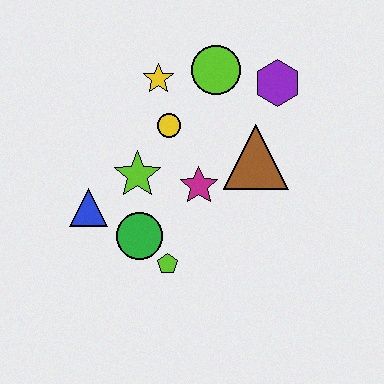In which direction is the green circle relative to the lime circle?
The green circle is below the lime circle.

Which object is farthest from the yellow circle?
The lime pentagon is farthest from the yellow circle.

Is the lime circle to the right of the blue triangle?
Yes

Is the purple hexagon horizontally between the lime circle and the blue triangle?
No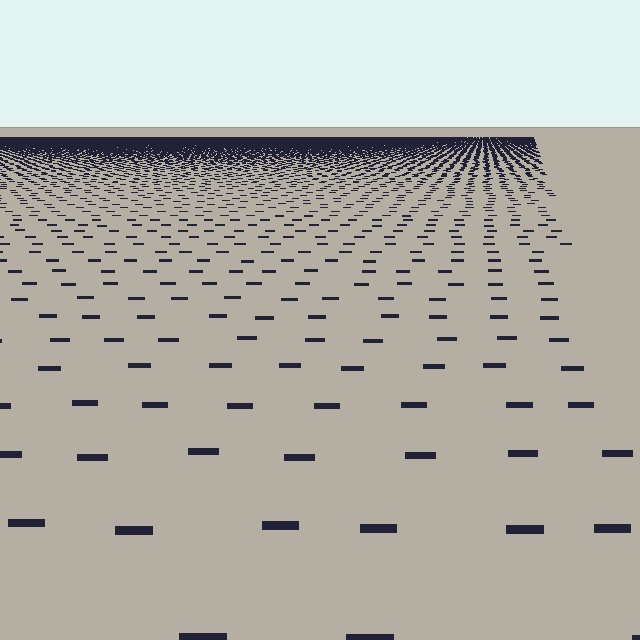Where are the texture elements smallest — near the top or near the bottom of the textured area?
Near the top.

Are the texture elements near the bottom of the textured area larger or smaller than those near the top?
Larger. Near the bottom, elements are closer to the viewer and appear at a bigger on-screen size.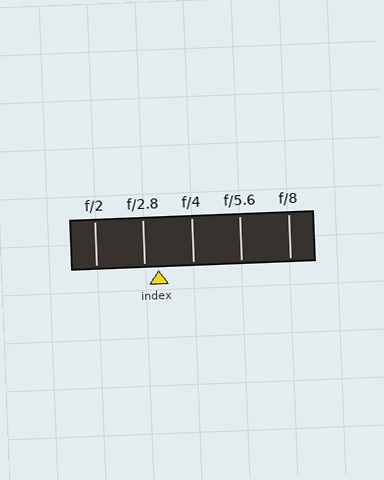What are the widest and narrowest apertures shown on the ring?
The widest aperture shown is f/2 and the narrowest is f/8.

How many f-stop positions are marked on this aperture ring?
There are 5 f-stop positions marked.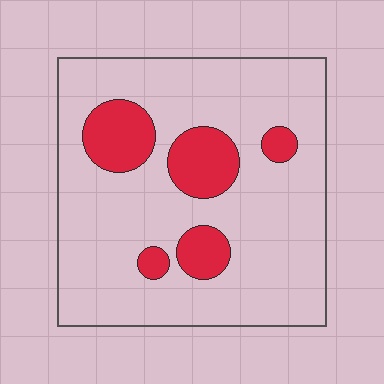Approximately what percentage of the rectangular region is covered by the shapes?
Approximately 20%.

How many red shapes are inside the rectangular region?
5.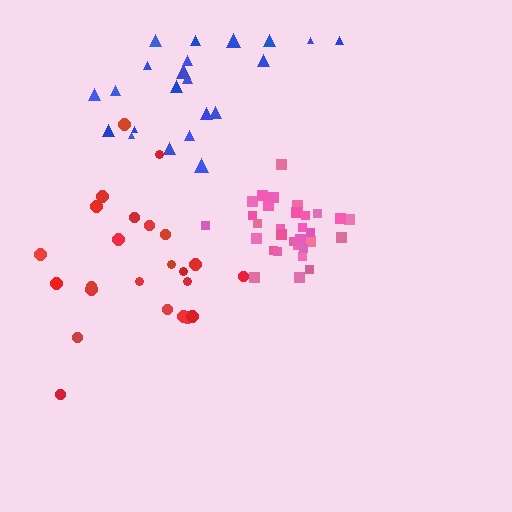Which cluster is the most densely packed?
Pink.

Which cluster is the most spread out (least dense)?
Blue.